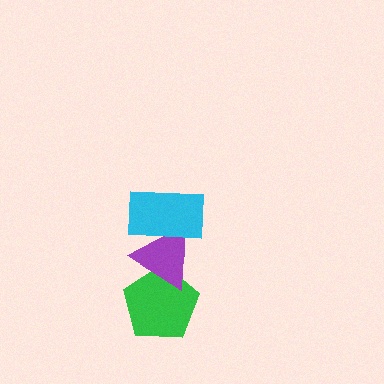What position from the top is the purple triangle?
The purple triangle is 2nd from the top.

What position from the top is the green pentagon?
The green pentagon is 3rd from the top.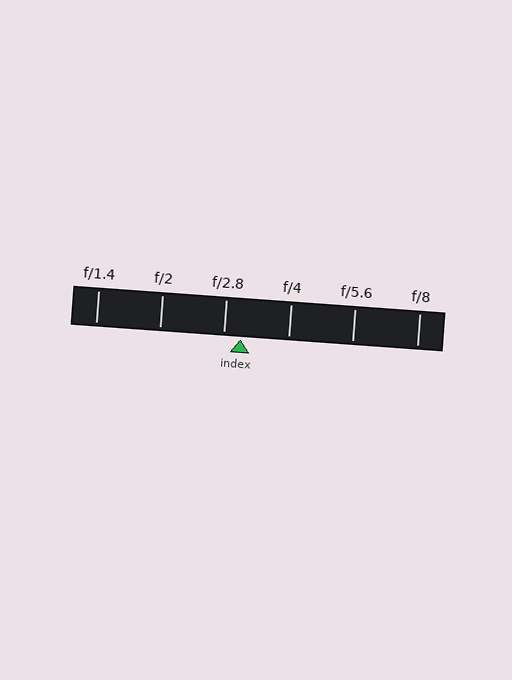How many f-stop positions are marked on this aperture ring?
There are 6 f-stop positions marked.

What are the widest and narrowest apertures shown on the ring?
The widest aperture shown is f/1.4 and the narrowest is f/8.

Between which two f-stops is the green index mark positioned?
The index mark is between f/2.8 and f/4.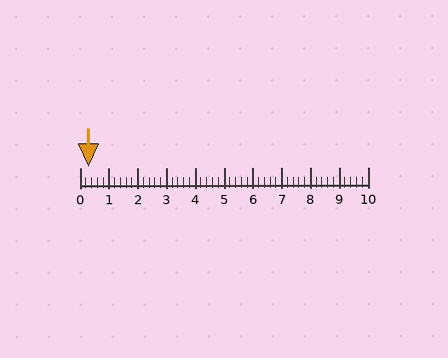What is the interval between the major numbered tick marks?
The major tick marks are spaced 1 units apart.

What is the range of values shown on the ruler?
The ruler shows values from 0 to 10.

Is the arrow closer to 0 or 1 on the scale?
The arrow is closer to 0.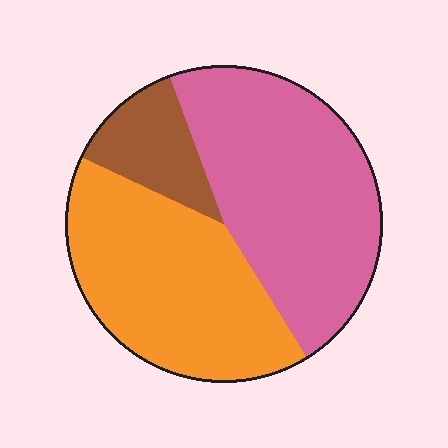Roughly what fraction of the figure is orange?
Orange covers about 40% of the figure.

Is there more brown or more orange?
Orange.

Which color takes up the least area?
Brown, at roughly 10%.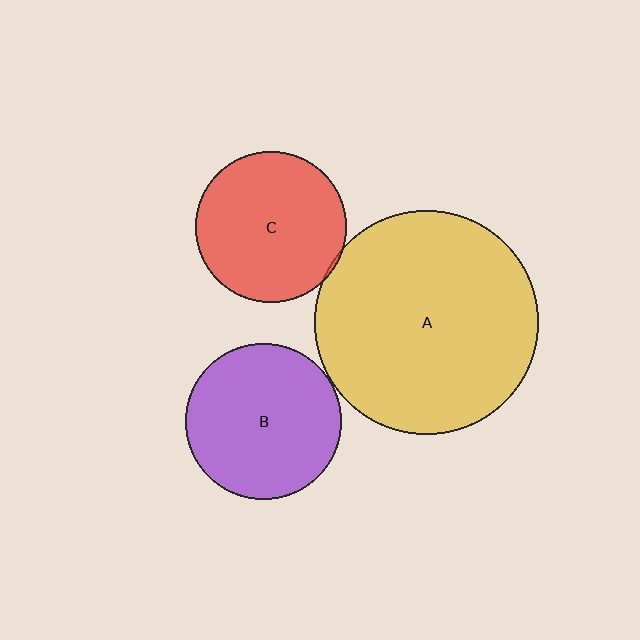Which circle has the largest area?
Circle A (yellow).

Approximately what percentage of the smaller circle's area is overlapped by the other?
Approximately 5%.